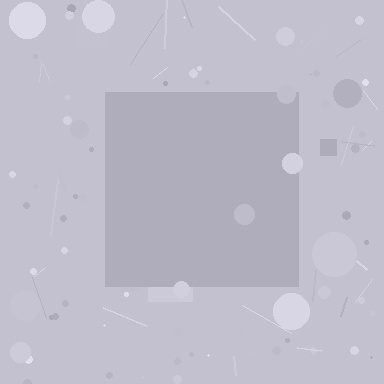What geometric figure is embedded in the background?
A square is embedded in the background.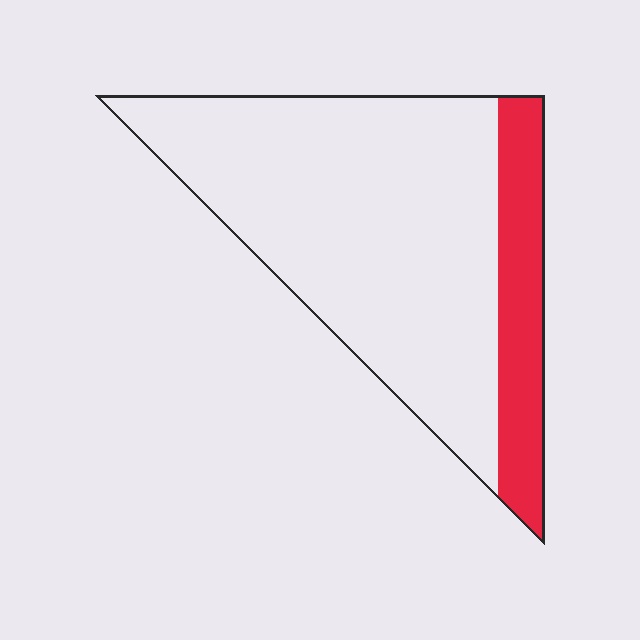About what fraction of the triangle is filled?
About one fifth (1/5).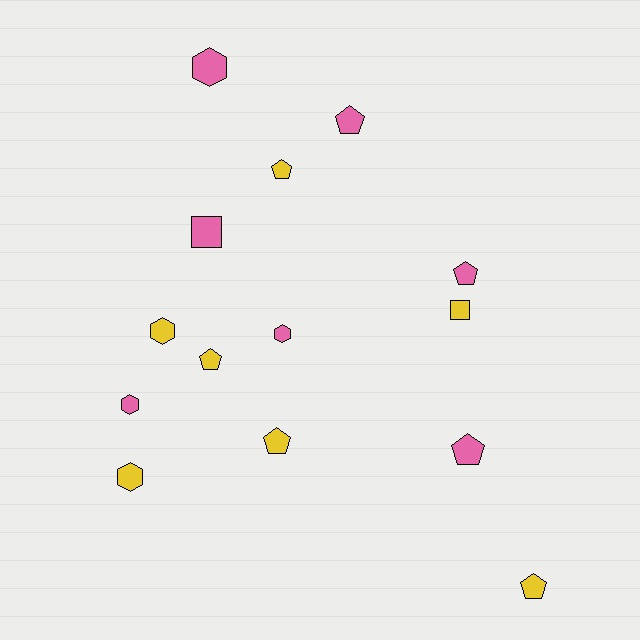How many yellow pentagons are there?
There are 4 yellow pentagons.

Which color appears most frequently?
Yellow, with 7 objects.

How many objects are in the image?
There are 14 objects.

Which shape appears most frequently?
Pentagon, with 7 objects.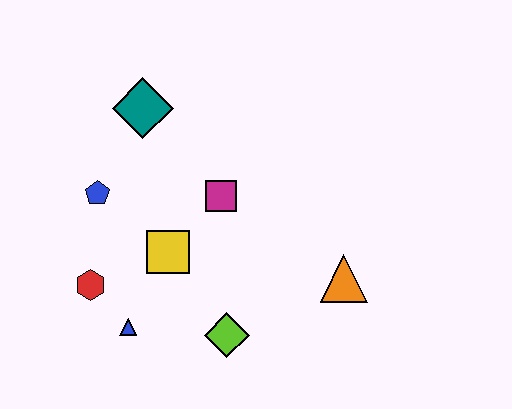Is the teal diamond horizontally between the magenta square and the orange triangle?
No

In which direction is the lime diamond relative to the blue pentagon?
The lime diamond is below the blue pentagon.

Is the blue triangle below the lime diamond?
No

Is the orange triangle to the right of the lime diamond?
Yes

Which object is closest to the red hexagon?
The blue triangle is closest to the red hexagon.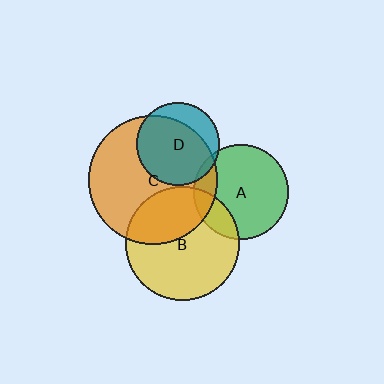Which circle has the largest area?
Circle C (orange).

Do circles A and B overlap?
Yes.